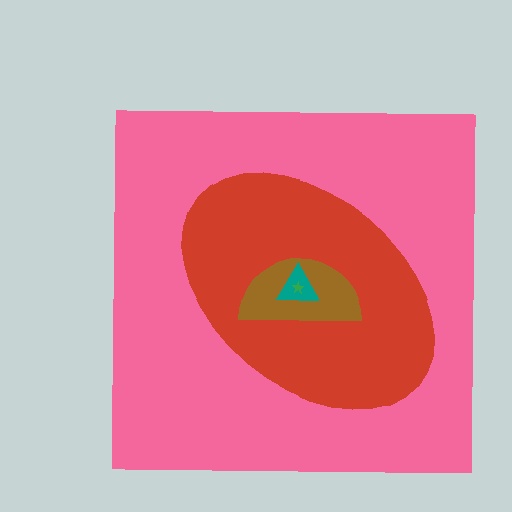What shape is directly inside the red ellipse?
The brown semicircle.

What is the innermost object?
The green star.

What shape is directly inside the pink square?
The red ellipse.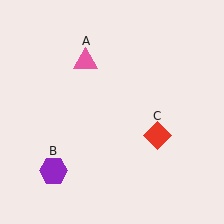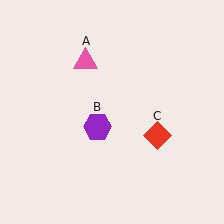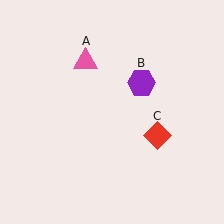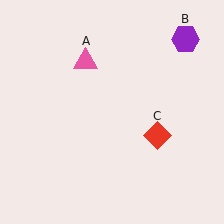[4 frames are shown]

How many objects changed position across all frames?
1 object changed position: purple hexagon (object B).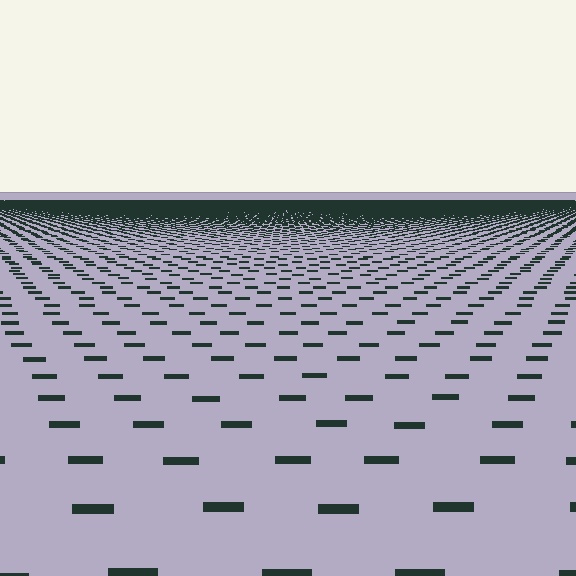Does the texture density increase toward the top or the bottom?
Density increases toward the top.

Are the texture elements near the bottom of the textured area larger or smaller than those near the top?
Larger. Near the bottom, elements are closer to the viewer and appear at a bigger on-screen size.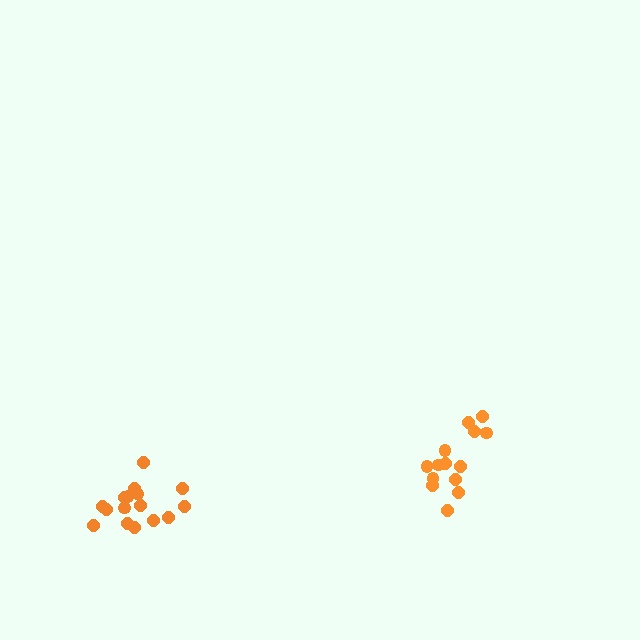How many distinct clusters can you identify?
There are 2 distinct clusters.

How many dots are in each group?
Group 1: 14 dots, Group 2: 16 dots (30 total).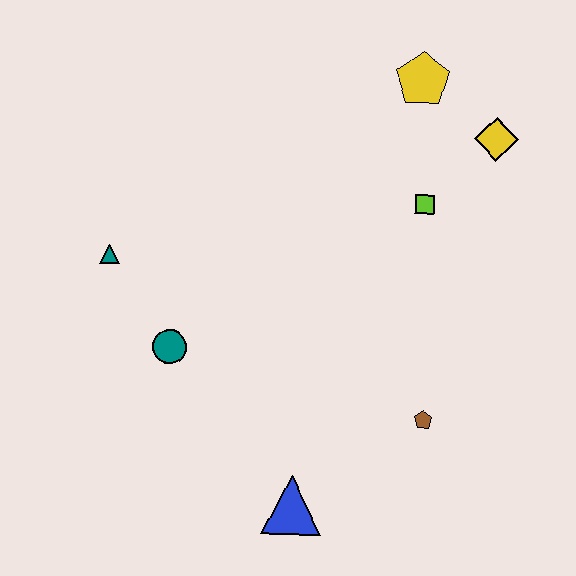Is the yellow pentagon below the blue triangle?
No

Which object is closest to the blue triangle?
The brown pentagon is closest to the blue triangle.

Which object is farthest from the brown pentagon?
The teal triangle is farthest from the brown pentagon.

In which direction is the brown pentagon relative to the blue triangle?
The brown pentagon is to the right of the blue triangle.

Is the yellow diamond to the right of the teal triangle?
Yes